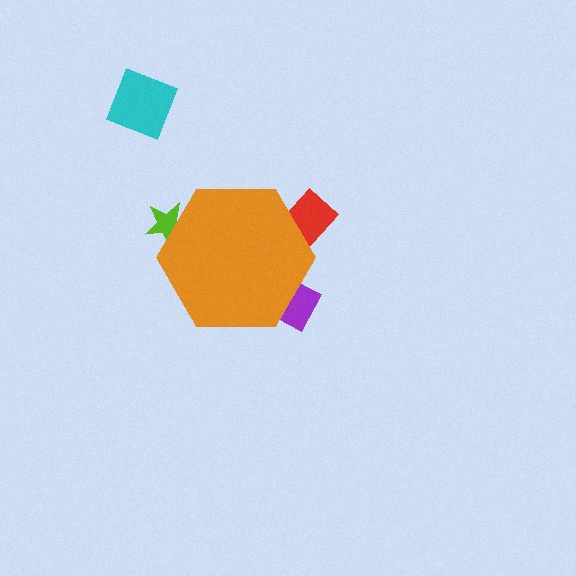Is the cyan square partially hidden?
No, the cyan square is fully visible.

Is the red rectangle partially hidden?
Yes, the red rectangle is partially hidden behind the orange hexagon.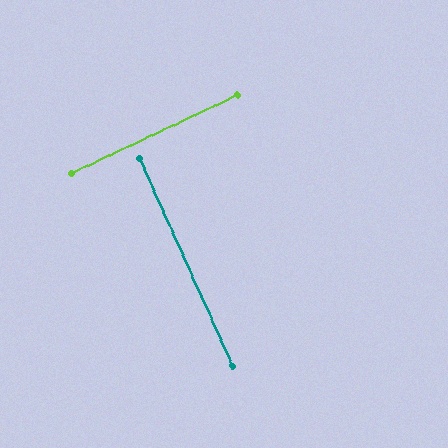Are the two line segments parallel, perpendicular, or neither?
Perpendicular — they meet at approximately 89°.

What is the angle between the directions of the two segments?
Approximately 89 degrees.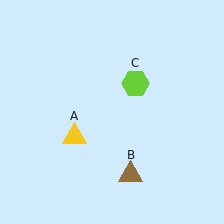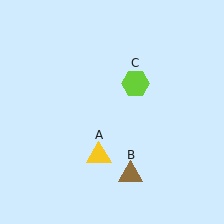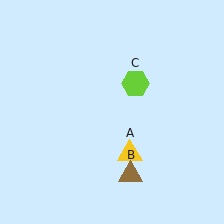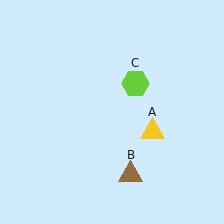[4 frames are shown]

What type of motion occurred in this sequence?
The yellow triangle (object A) rotated counterclockwise around the center of the scene.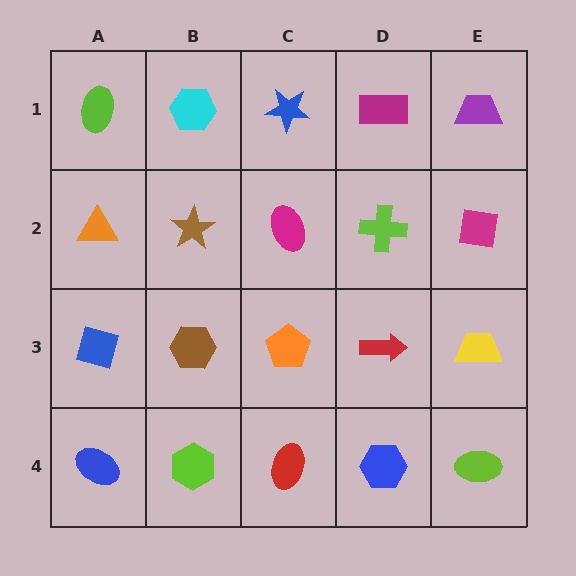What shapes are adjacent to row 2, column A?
A lime ellipse (row 1, column A), a blue diamond (row 3, column A), a brown star (row 2, column B).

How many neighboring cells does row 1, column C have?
3.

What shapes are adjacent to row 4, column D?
A red arrow (row 3, column D), a red ellipse (row 4, column C), a lime ellipse (row 4, column E).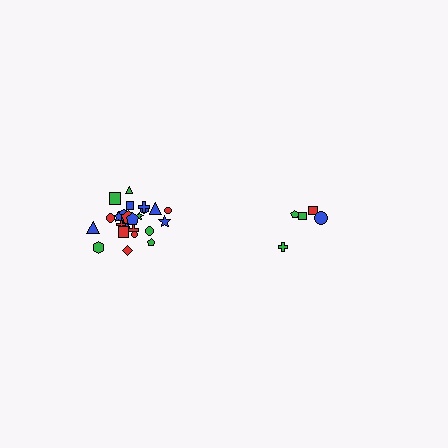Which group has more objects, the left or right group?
The left group.